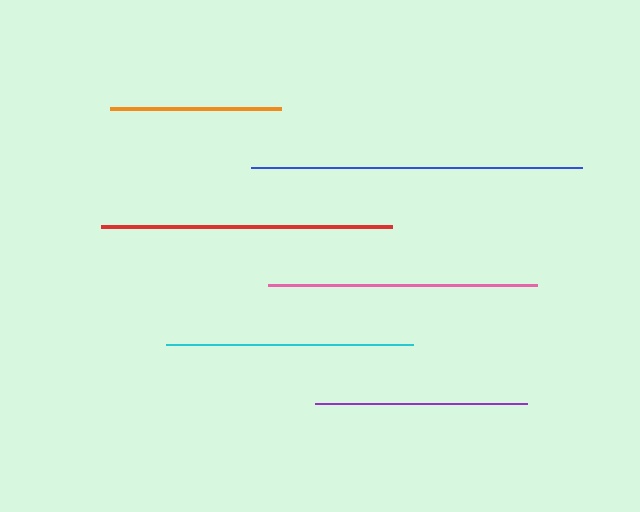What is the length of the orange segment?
The orange segment is approximately 171 pixels long.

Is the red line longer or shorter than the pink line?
The red line is longer than the pink line.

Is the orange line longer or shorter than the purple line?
The purple line is longer than the orange line.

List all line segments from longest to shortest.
From longest to shortest: blue, red, pink, cyan, purple, orange.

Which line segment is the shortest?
The orange line is the shortest at approximately 171 pixels.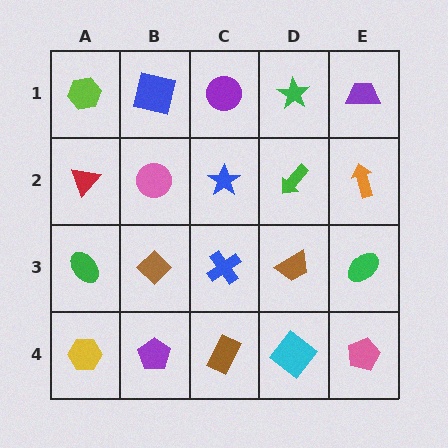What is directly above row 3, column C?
A blue star.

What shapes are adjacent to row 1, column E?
An orange arrow (row 2, column E), a green star (row 1, column D).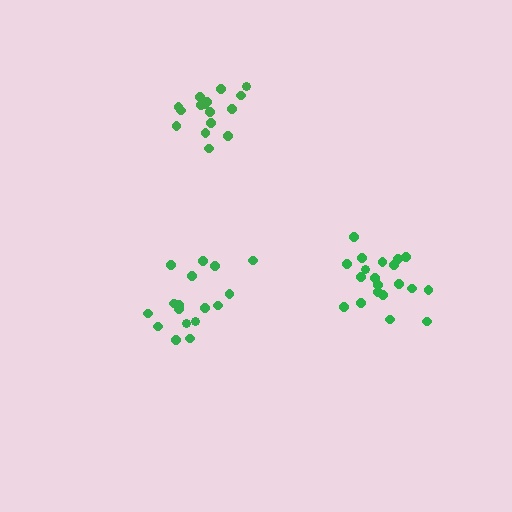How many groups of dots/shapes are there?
There are 3 groups.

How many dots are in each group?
Group 1: 17 dots, Group 2: 20 dots, Group 3: 16 dots (53 total).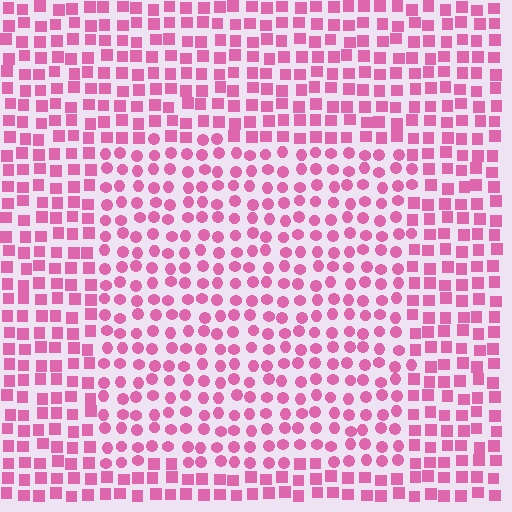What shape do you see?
I see a rectangle.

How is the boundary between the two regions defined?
The boundary is defined by a change in element shape: circles inside vs. squares outside. All elements share the same color and spacing.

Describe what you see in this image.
The image is filled with small pink elements arranged in a uniform grid. A rectangle-shaped region contains circles, while the surrounding area contains squares. The boundary is defined purely by the change in element shape.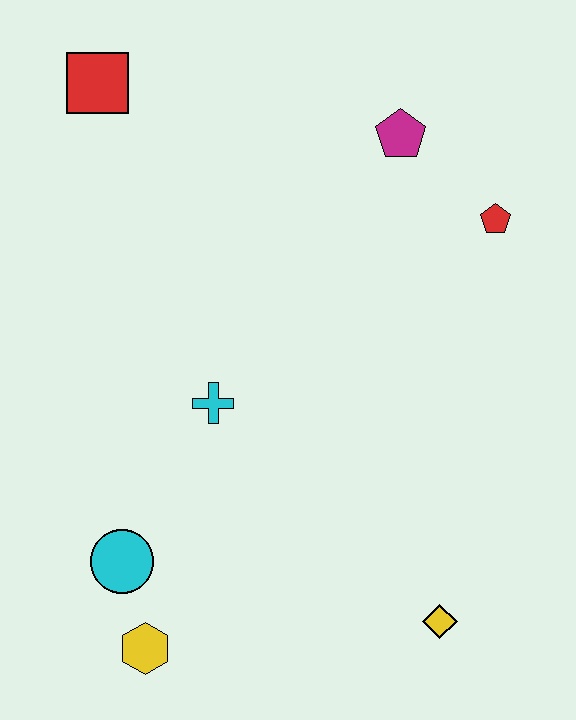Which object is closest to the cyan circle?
The yellow hexagon is closest to the cyan circle.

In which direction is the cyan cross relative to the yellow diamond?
The cyan cross is to the left of the yellow diamond.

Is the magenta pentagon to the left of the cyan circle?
No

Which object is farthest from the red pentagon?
The yellow hexagon is farthest from the red pentagon.